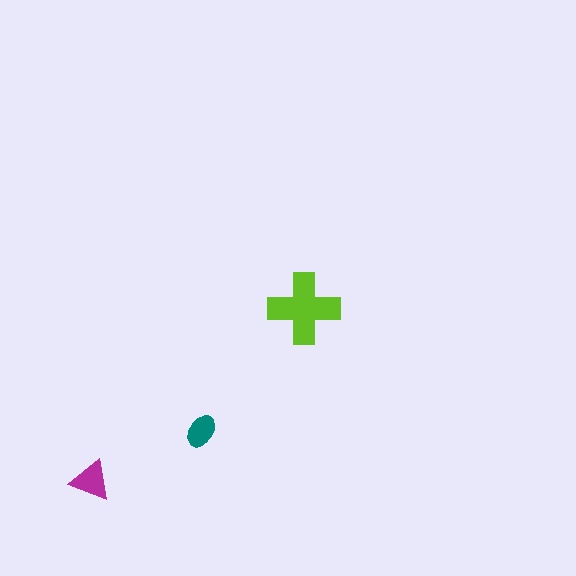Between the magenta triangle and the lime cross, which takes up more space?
The lime cross.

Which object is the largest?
The lime cross.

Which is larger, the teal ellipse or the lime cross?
The lime cross.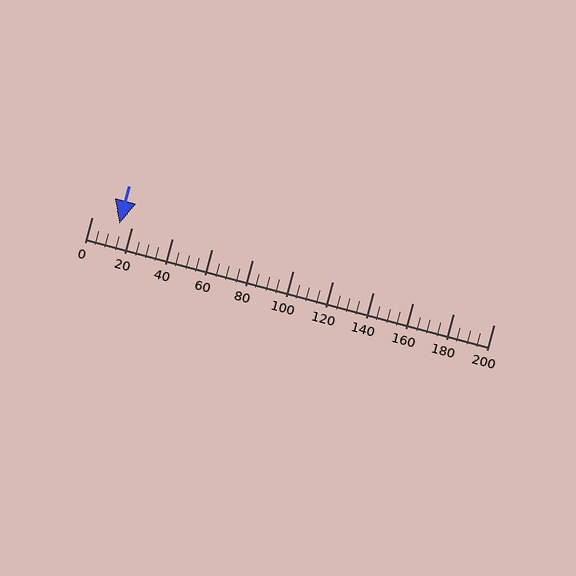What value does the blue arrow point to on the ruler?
The blue arrow points to approximately 14.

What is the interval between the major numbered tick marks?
The major tick marks are spaced 20 units apart.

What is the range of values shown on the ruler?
The ruler shows values from 0 to 200.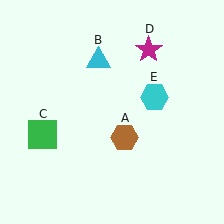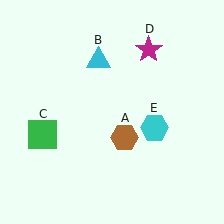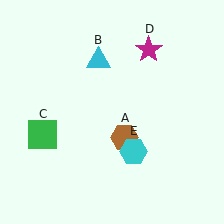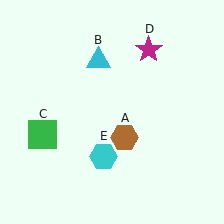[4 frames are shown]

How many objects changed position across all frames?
1 object changed position: cyan hexagon (object E).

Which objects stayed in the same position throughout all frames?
Brown hexagon (object A) and cyan triangle (object B) and green square (object C) and magenta star (object D) remained stationary.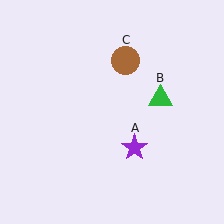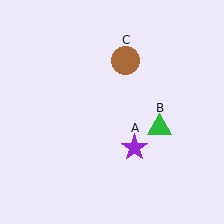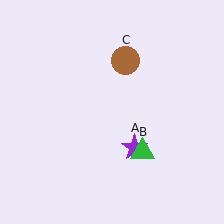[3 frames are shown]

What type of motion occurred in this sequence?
The green triangle (object B) rotated clockwise around the center of the scene.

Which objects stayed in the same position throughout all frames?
Purple star (object A) and brown circle (object C) remained stationary.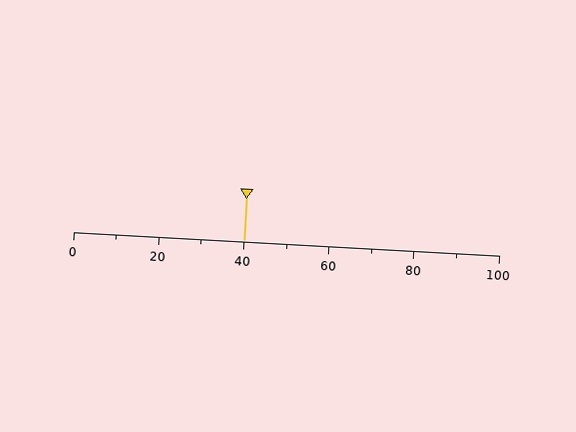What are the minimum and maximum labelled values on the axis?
The axis runs from 0 to 100.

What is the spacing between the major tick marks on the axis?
The major ticks are spaced 20 apart.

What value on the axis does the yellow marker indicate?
The marker indicates approximately 40.